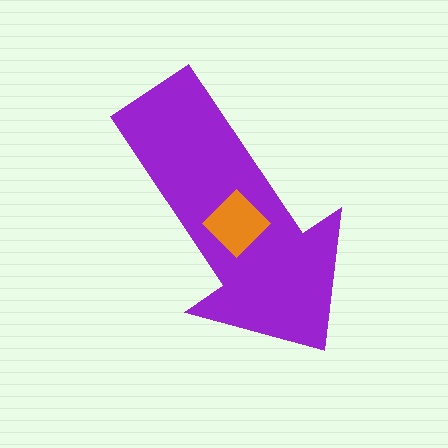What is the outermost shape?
The purple arrow.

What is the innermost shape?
The orange diamond.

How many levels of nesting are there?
2.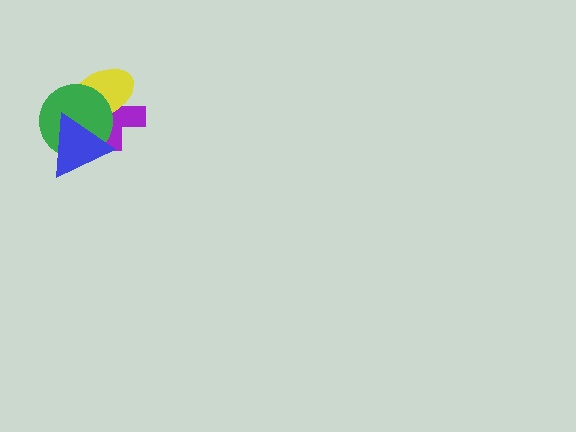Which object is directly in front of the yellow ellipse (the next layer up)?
The green circle is directly in front of the yellow ellipse.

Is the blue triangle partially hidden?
No, no other shape covers it.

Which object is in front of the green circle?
The blue triangle is in front of the green circle.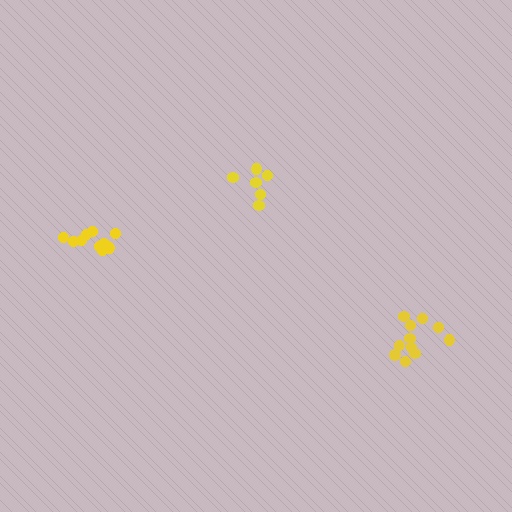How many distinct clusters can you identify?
There are 3 distinct clusters.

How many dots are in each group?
Group 1: 10 dots, Group 2: 6 dots, Group 3: 11 dots (27 total).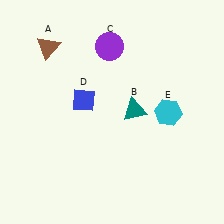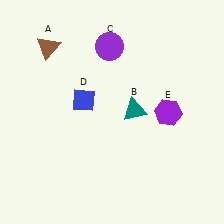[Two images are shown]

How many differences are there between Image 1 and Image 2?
There is 1 difference between the two images.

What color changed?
The hexagon (E) changed from cyan in Image 1 to purple in Image 2.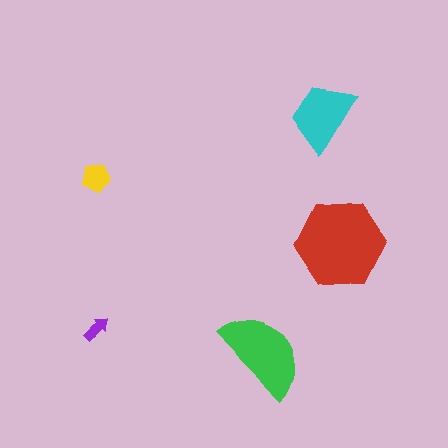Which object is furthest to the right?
The red hexagon is rightmost.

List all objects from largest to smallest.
The red hexagon, the green semicircle, the cyan trapezoid, the yellow pentagon, the purple arrow.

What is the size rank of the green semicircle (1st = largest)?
2nd.